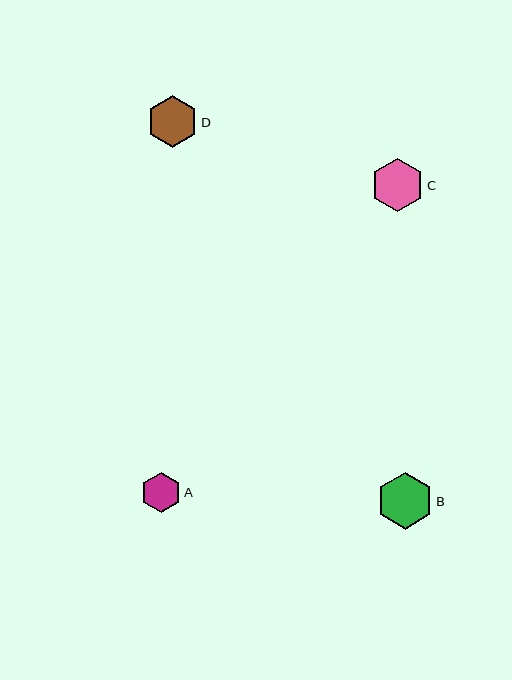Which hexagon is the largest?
Hexagon B is the largest with a size of approximately 57 pixels.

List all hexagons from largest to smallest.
From largest to smallest: B, C, D, A.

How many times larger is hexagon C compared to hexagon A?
Hexagon C is approximately 1.3 times the size of hexagon A.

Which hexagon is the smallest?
Hexagon A is the smallest with a size of approximately 40 pixels.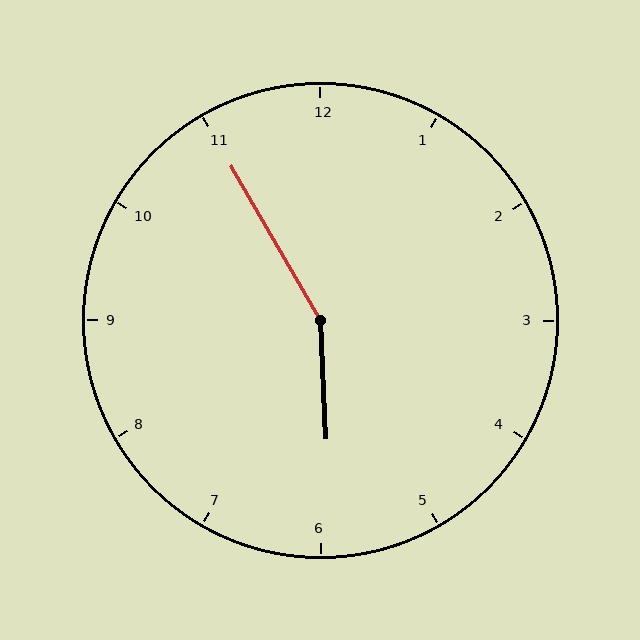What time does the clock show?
5:55.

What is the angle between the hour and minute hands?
Approximately 152 degrees.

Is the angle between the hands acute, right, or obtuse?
It is obtuse.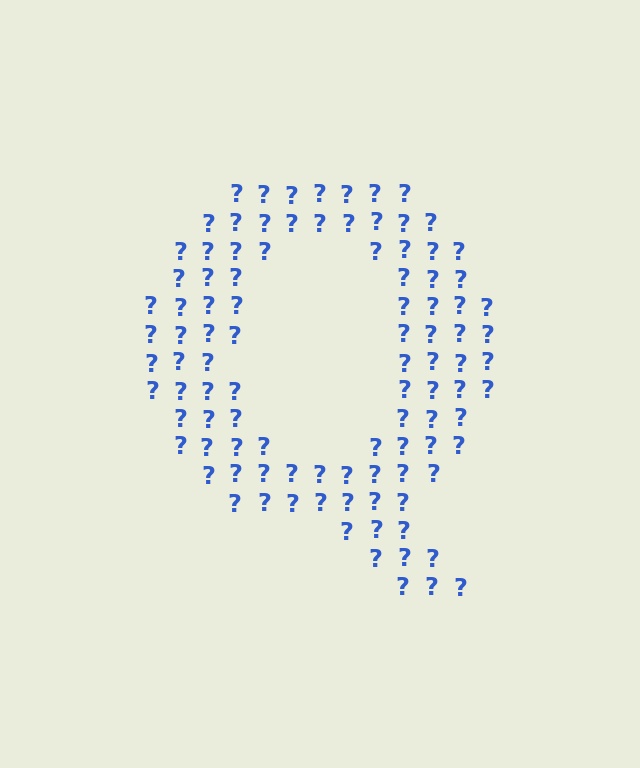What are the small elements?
The small elements are question marks.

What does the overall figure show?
The overall figure shows the letter Q.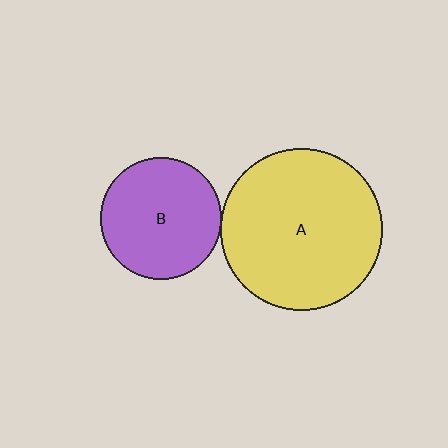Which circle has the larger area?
Circle A (yellow).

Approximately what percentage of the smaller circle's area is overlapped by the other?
Approximately 5%.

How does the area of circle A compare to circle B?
Approximately 1.8 times.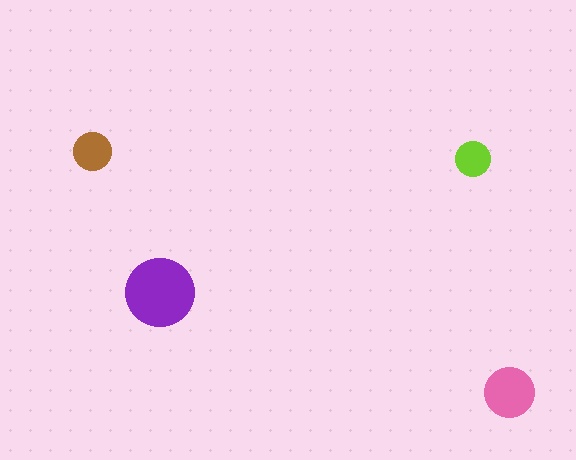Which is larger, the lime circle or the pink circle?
The pink one.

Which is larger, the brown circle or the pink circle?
The pink one.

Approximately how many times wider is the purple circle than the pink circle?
About 1.5 times wider.